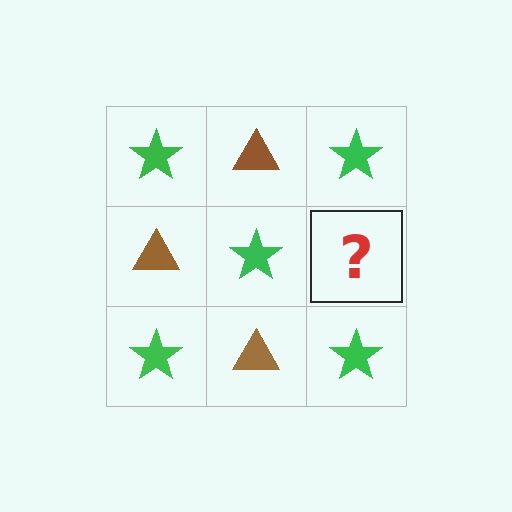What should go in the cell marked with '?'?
The missing cell should contain a brown triangle.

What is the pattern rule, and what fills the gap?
The rule is that it alternates green star and brown triangle in a checkerboard pattern. The gap should be filled with a brown triangle.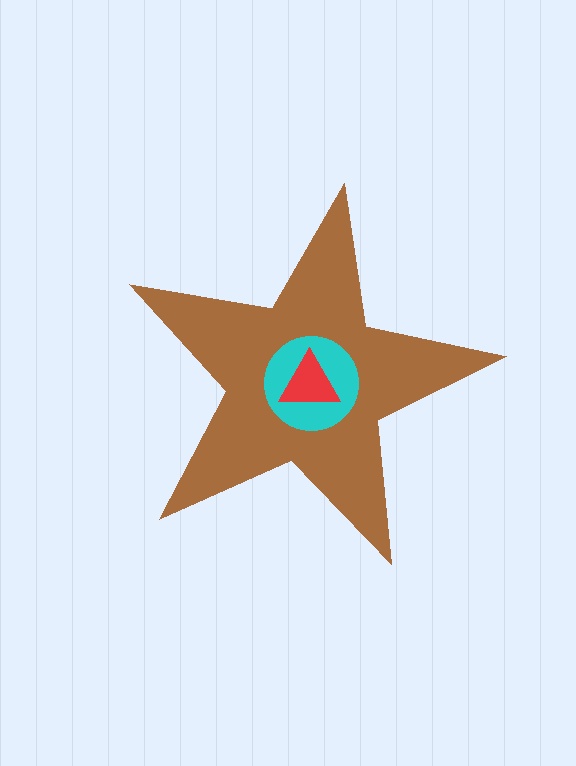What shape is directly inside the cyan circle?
The red triangle.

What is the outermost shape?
The brown star.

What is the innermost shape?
The red triangle.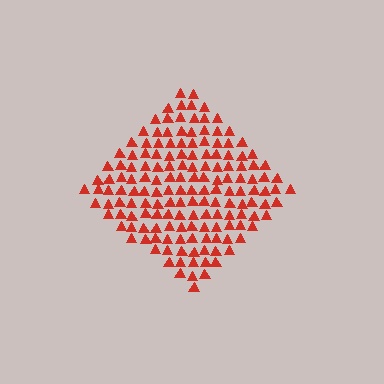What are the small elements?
The small elements are triangles.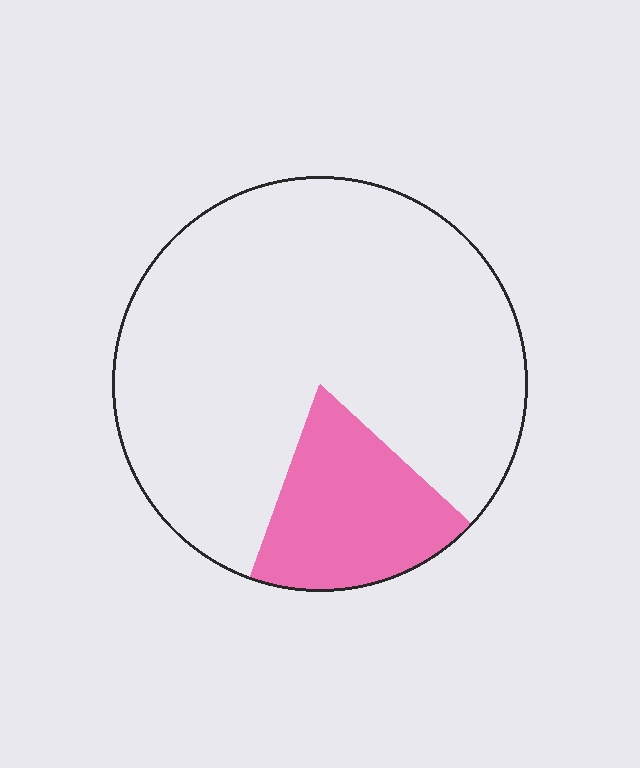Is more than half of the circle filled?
No.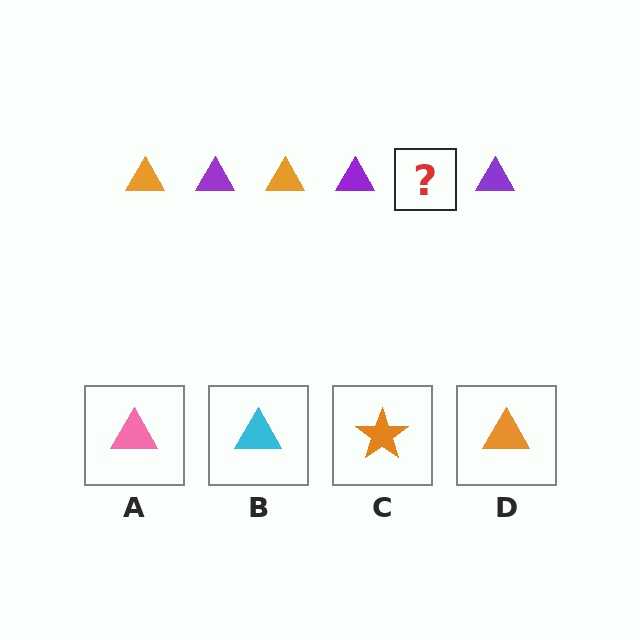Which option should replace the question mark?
Option D.